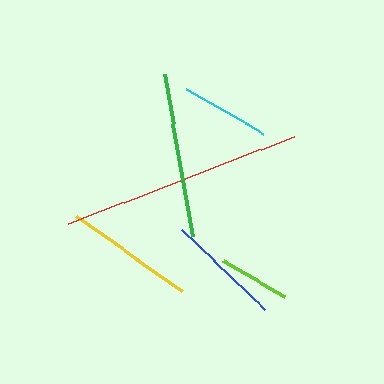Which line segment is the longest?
The red line is the longest at approximately 244 pixels.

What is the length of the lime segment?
The lime segment is approximately 72 pixels long.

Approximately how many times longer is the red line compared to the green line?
The red line is approximately 1.5 times the length of the green line.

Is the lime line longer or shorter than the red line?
The red line is longer than the lime line.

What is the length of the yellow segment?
The yellow segment is approximately 130 pixels long.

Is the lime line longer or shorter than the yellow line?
The yellow line is longer than the lime line.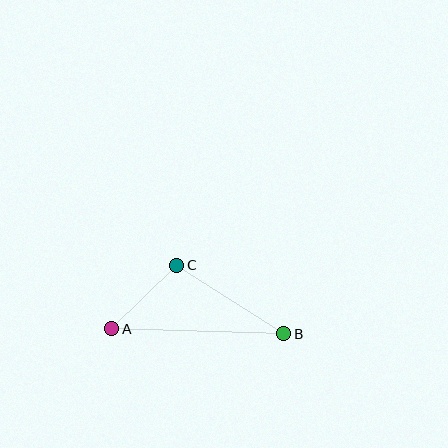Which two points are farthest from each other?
Points A and B are farthest from each other.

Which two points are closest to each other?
Points A and C are closest to each other.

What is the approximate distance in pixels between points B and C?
The distance between B and C is approximately 127 pixels.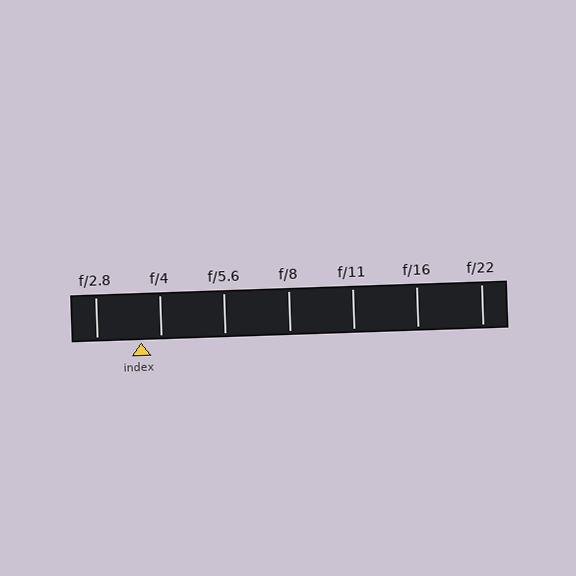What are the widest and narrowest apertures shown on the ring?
The widest aperture shown is f/2.8 and the narrowest is f/22.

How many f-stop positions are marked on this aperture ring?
There are 7 f-stop positions marked.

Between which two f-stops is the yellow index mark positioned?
The index mark is between f/2.8 and f/4.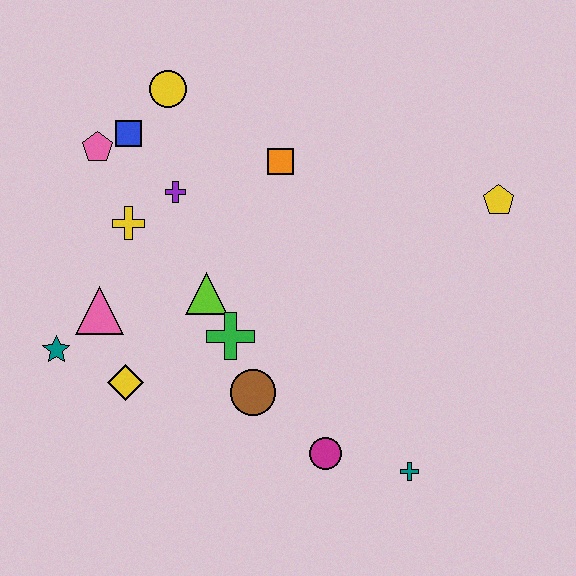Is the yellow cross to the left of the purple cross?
Yes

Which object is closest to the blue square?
The pink pentagon is closest to the blue square.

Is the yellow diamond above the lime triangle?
No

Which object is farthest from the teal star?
The yellow pentagon is farthest from the teal star.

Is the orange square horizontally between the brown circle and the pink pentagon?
No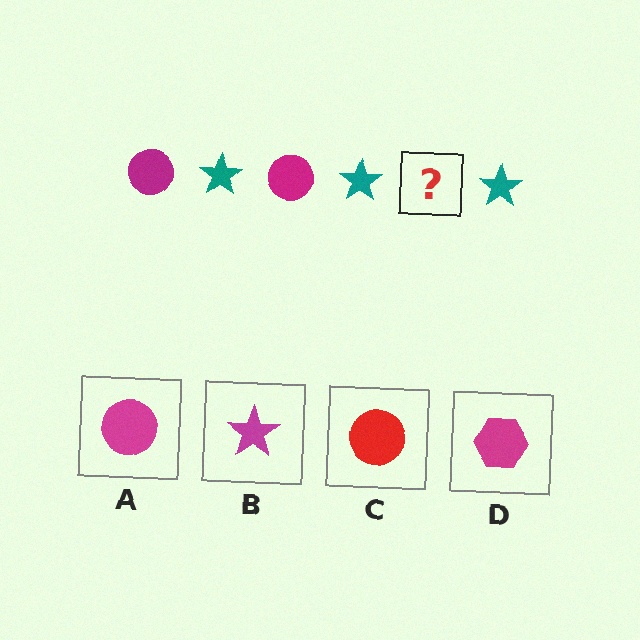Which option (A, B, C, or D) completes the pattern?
A.